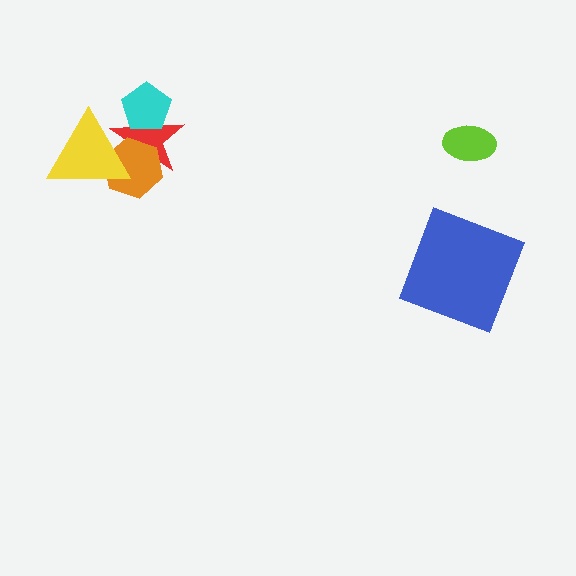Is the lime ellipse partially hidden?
No, no other shape covers it.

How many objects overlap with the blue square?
0 objects overlap with the blue square.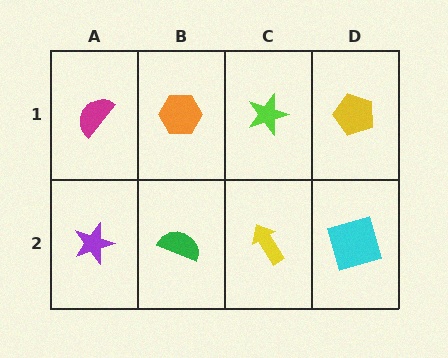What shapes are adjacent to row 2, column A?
A magenta semicircle (row 1, column A), a green semicircle (row 2, column B).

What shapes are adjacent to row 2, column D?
A yellow pentagon (row 1, column D), a yellow arrow (row 2, column C).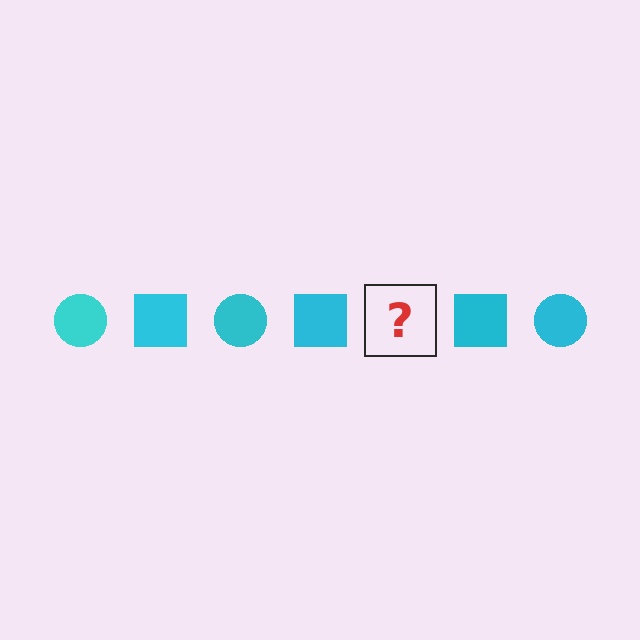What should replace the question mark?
The question mark should be replaced with a cyan circle.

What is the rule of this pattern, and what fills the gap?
The rule is that the pattern cycles through circle, square shapes in cyan. The gap should be filled with a cyan circle.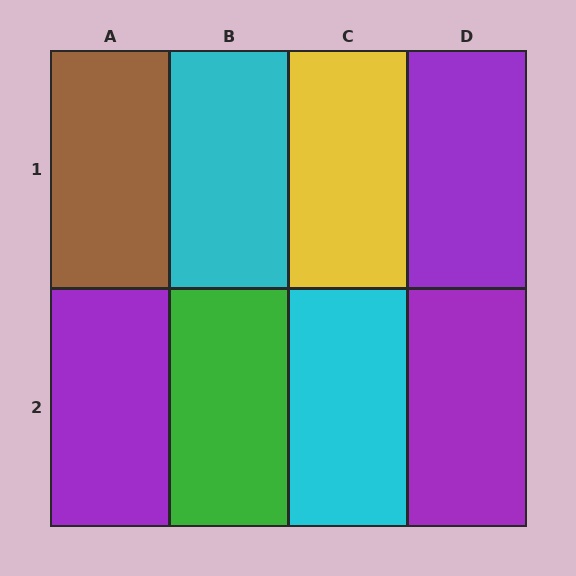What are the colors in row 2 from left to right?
Purple, green, cyan, purple.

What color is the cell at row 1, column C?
Yellow.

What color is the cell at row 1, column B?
Cyan.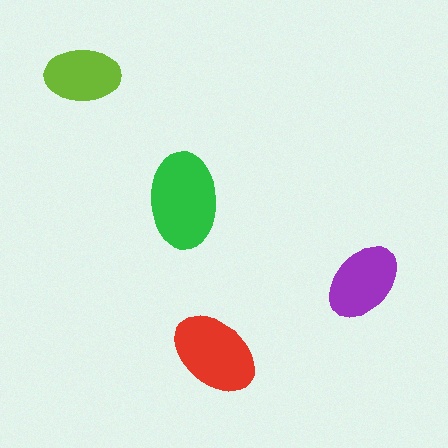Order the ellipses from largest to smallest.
the green one, the red one, the purple one, the lime one.